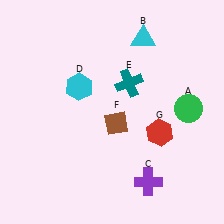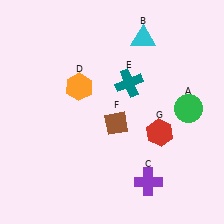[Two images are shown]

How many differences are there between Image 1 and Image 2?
There is 1 difference between the two images.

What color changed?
The hexagon (D) changed from cyan in Image 1 to orange in Image 2.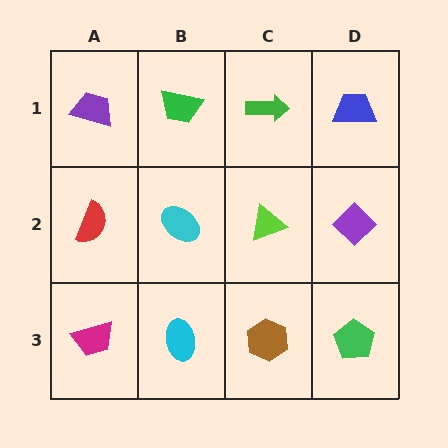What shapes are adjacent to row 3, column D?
A purple diamond (row 2, column D), a brown hexagon (row 3, column C).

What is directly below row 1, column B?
A cyan ellipse.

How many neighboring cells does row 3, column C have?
3.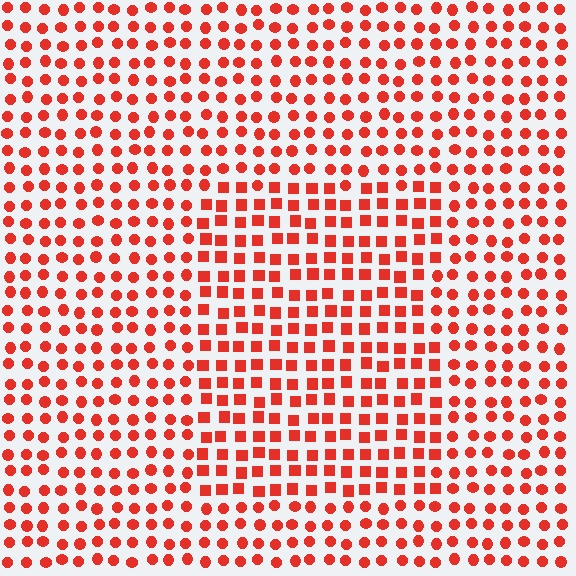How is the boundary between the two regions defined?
The boundary is defined by a change in element shape: squares inside vs. circles outside. All elements share the same color and spacing.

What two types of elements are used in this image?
The image uses squares inside the rectangle region and circles outside it.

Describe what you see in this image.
The image is filled with small red elements arranged in a uniform grid. A rectangle-shaped region contains squares, while the surrounding area contains circles. The boundary is defined purely by the change in element shape.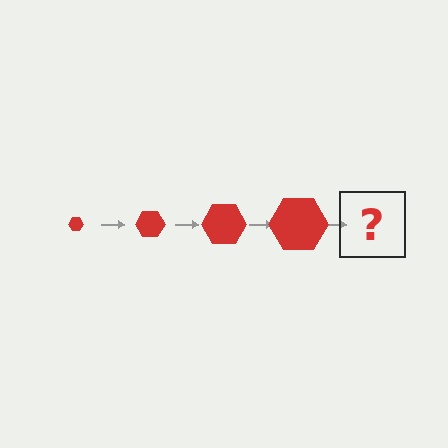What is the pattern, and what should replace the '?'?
The pattern is that the hexagon gets progressively larger each step. The '?' should be a red hexagon, larger than the previous one.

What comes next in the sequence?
The next element should be a red hexagon, larger than the previous one.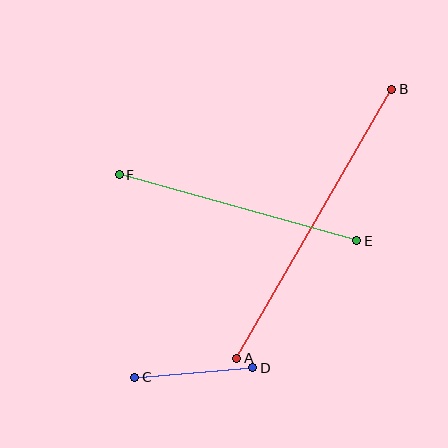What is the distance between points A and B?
The distance is approximately 311 pixels.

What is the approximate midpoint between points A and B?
The midpoint is at approximately (314, 224) pixels.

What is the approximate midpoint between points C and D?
The midpoint is at approximately (194, 372) pixels.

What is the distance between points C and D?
The distance is approximately 118 pixels.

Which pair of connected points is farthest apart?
Points A and B are farthest apart.